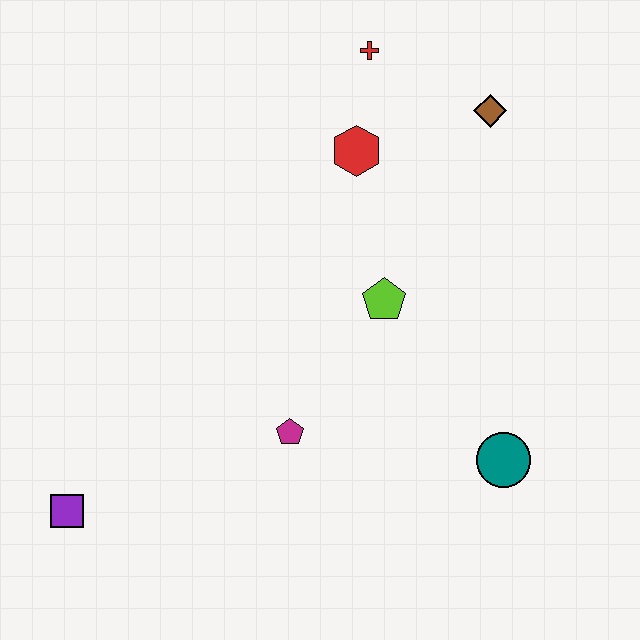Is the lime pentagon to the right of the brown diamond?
No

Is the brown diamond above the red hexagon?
Yes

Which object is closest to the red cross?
The red hexagon is closest to the red cross.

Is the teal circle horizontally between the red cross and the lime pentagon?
No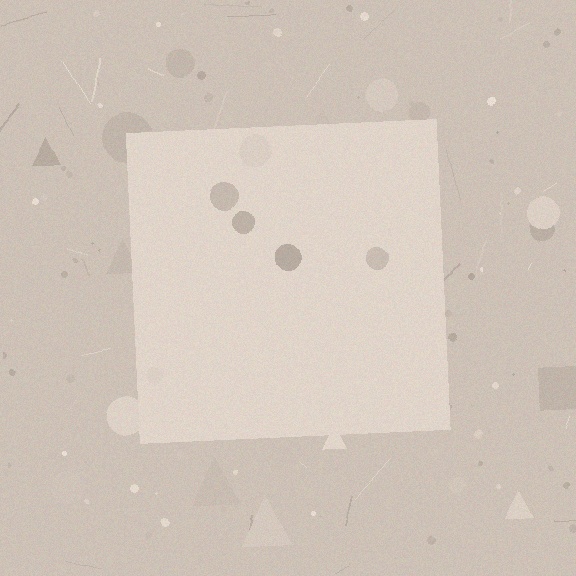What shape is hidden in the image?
A square is hidden in the image.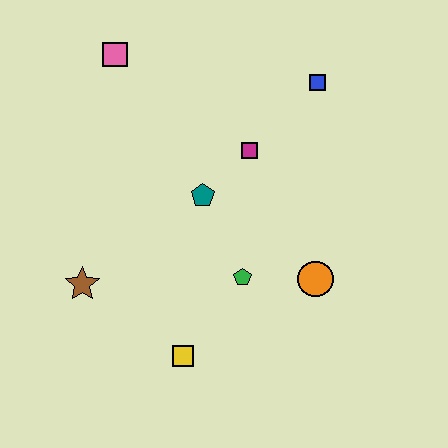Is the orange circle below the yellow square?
No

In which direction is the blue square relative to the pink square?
The blue square is to the right of the pink square.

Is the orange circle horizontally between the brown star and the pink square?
No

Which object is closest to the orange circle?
The green pentagon is closest to the orange circle.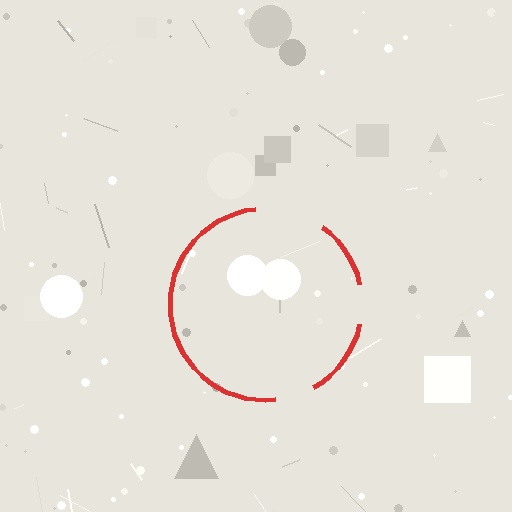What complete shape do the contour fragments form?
The contour fragments form a circle.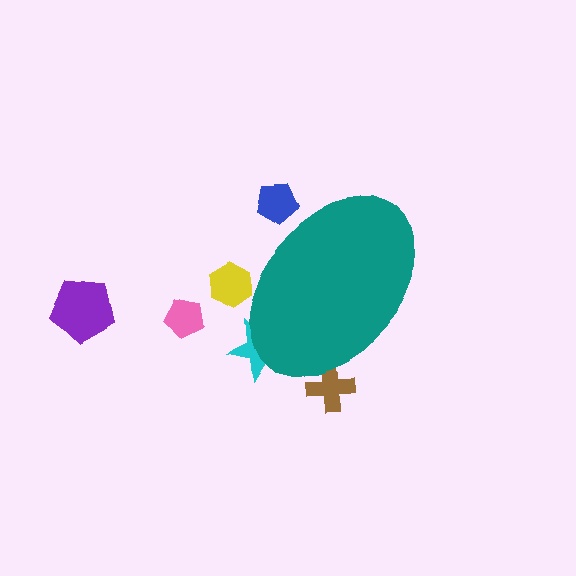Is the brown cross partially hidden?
Yes, the brown cross is partially hidden behind the teal ellipse.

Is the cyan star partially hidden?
Yes, the cyan star is partially hidden behind the teal ellipse.